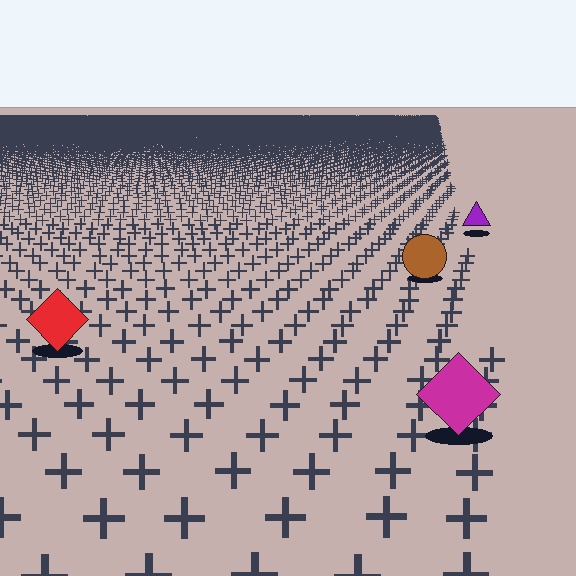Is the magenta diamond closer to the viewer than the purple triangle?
Yes. The magenta diamond is closer — you can tell from the texture gradient: the ground texture is coarser near it.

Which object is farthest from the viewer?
The purple triangle is farthest from the viewer. It appears smaller and the ground texture around it is denser.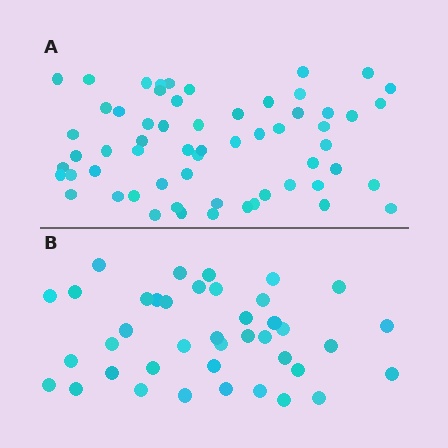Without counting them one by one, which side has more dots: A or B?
Region A (the top region) has more dots.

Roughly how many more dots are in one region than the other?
Region A has approximately 20 more dots than region B.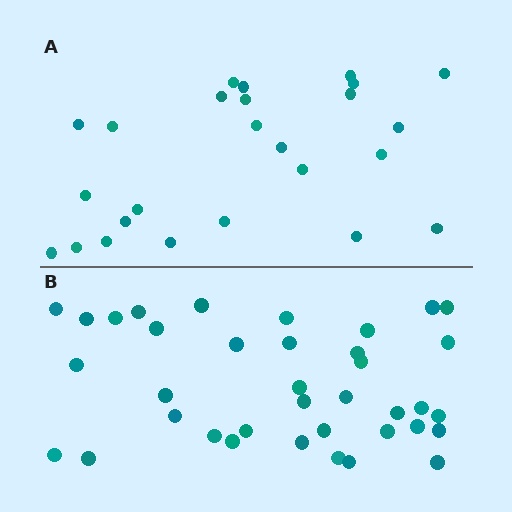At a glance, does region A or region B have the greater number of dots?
Region B (the bottom region) has more dots.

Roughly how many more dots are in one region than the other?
Region B has roughly 12 or so more dots than region A.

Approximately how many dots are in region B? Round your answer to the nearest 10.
About 40 dots. (The exact count is 37, which rounds to 40.)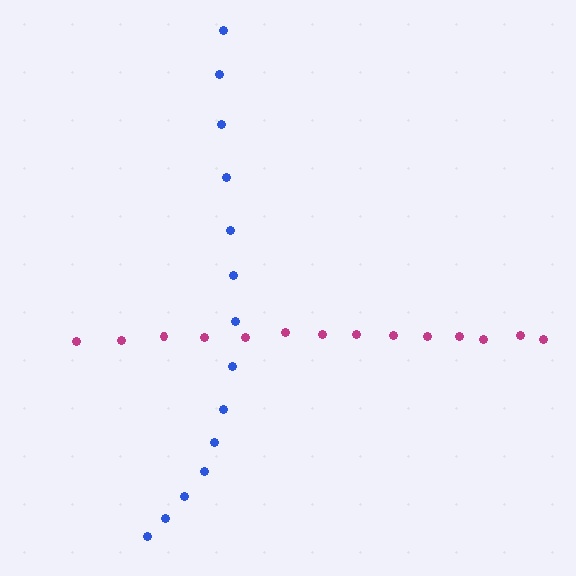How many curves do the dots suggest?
There are 2 distinct paths.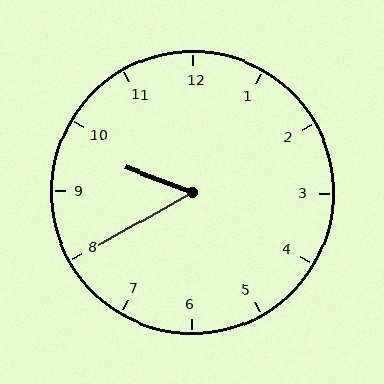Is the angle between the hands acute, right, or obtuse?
It is acute.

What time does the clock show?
9:40.